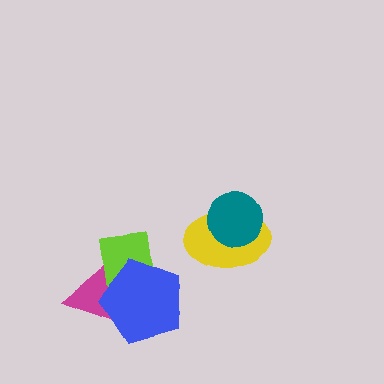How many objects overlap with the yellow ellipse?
1 object overlaps with the yellow ellipse.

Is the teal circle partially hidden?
No, no other shape covers it.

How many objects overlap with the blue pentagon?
2 objects overlap with the blue pentagon.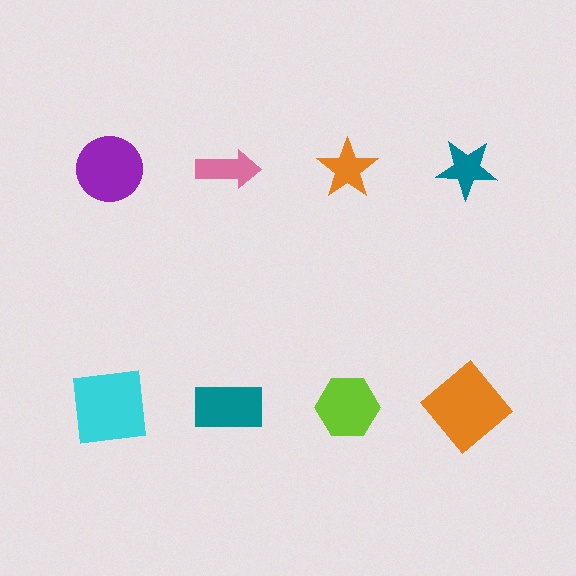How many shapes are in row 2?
4 shapes.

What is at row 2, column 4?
An orange diamond.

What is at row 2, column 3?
A lime hexagon.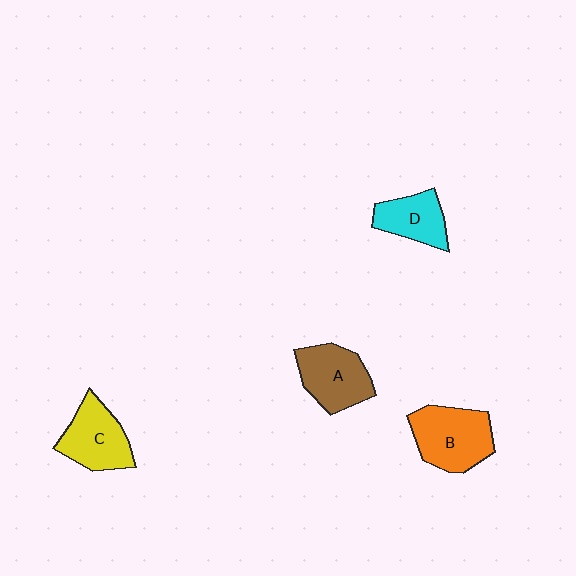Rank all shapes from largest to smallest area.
From largest to smallest: B (orange), A (brown), C (yellow), D (cyan).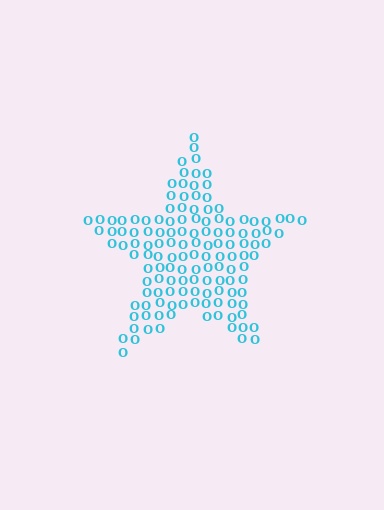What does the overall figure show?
The overall figure shows a star.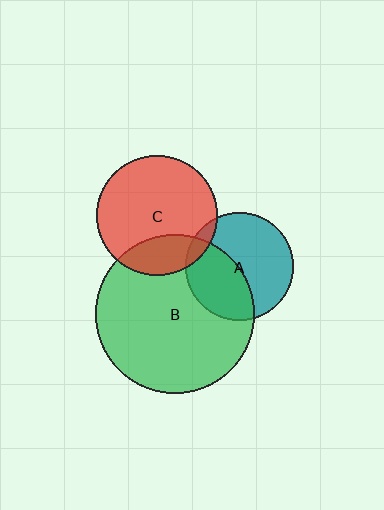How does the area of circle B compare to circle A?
Approximately 2.2 times.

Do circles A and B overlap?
Yes.